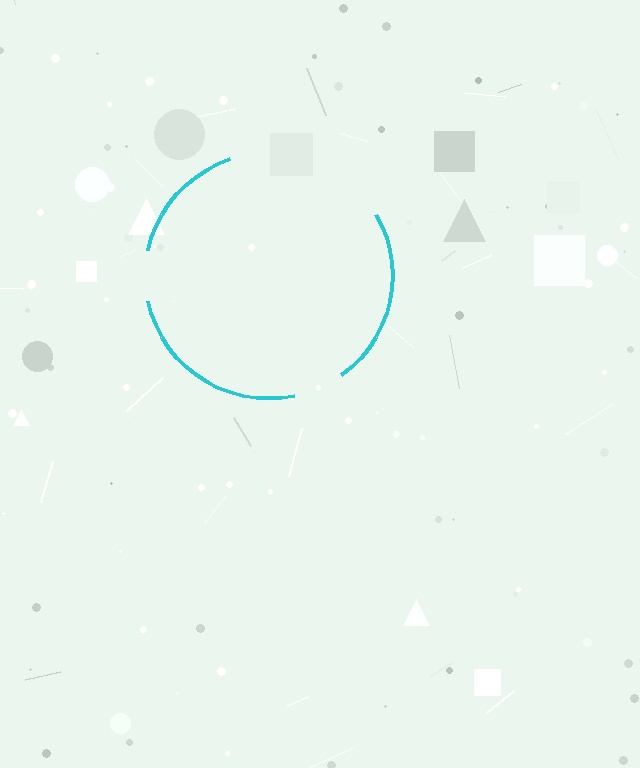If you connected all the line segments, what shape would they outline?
They would outline a circle.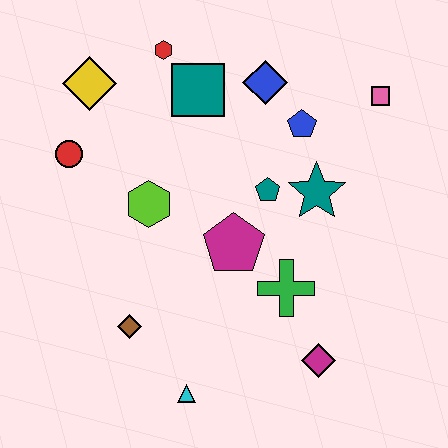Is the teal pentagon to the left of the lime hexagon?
No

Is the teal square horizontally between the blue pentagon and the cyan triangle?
Yes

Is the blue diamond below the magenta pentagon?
No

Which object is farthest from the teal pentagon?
The cyan triangle is farthest from the teal pentagon.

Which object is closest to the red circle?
The yellow diamond is closest to the red circle.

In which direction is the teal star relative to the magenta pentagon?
The teal star is to the right of the magenta pentagon.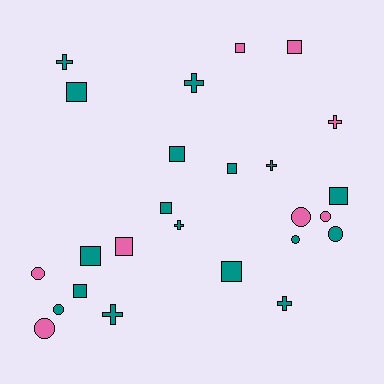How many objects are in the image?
There are 25 objects.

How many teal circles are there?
There are 3 teal circles.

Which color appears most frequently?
Teal, with 17 objects.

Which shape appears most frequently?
Square, with 11 objects.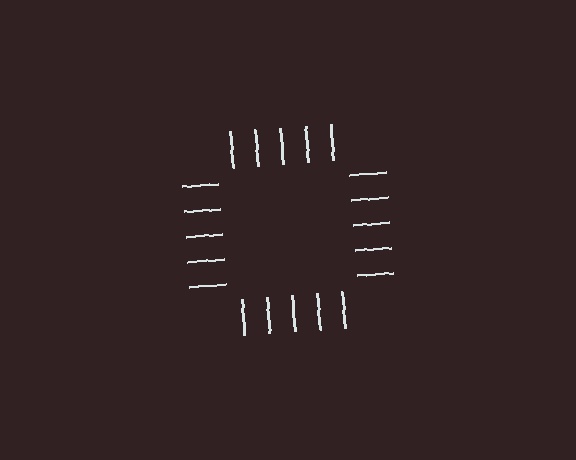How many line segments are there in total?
20 — 5 along each of the 4 edges.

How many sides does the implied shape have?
4 sides — the line-ends trace a square.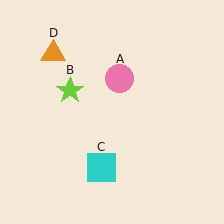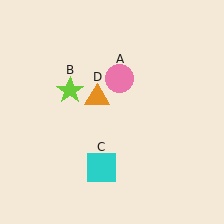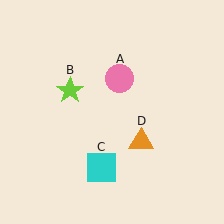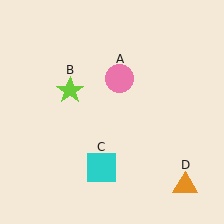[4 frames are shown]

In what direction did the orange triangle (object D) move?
The orange triangle (object D) moved down and to the right.